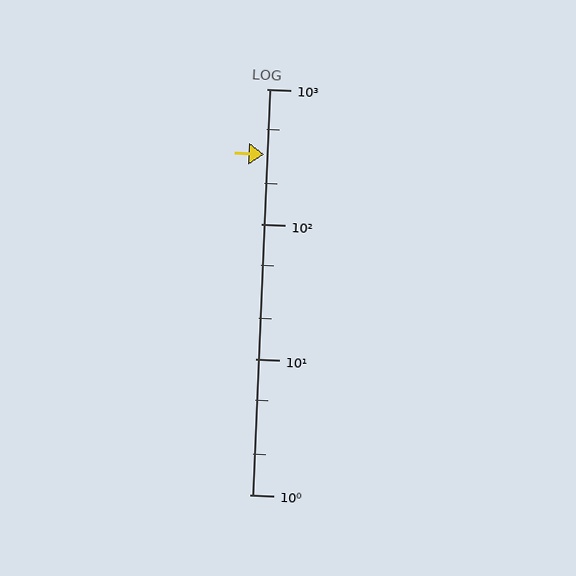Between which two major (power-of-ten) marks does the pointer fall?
The pointer is between 100 and 1000.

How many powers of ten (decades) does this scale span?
The scale spans 3 decades, from 1 to 1000.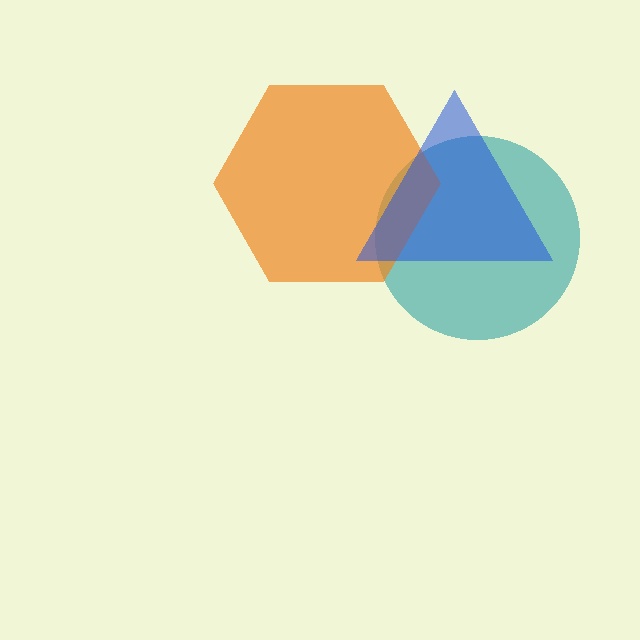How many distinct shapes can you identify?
There are 3 distinct shapes: a teal circle, an orange hexagon, a blue triangle.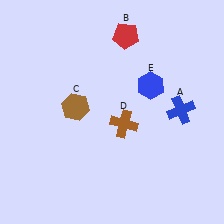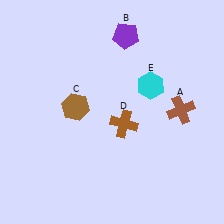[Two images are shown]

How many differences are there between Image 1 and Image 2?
There are 3 differences between the two images.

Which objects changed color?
A changed from blue to brown. B changed from red to purple. E changed from blue to cyan.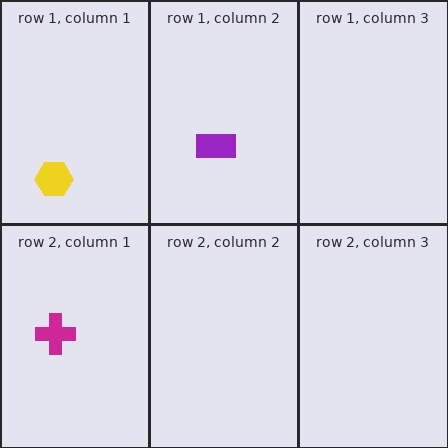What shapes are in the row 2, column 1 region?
The magenta cross.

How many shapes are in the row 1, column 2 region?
1.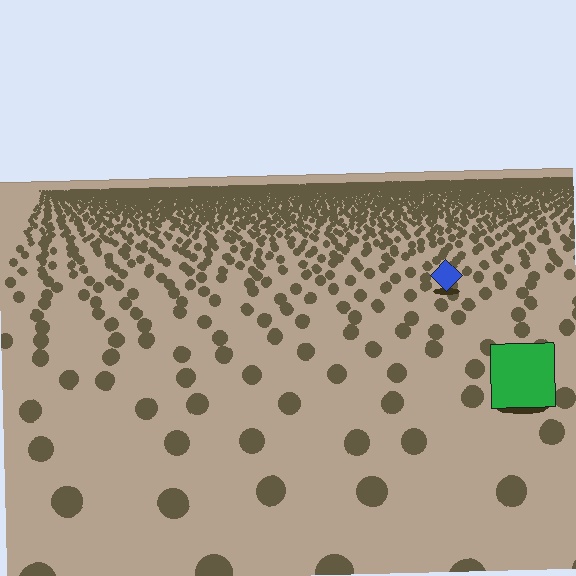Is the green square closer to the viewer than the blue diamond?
Yes. The green square is closer — you can tell from the texture gradient: the ground texture is coarser near it.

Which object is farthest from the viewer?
The blue diamond is farthest from the viewer. It appears smaller and the ground texture around it is denser.